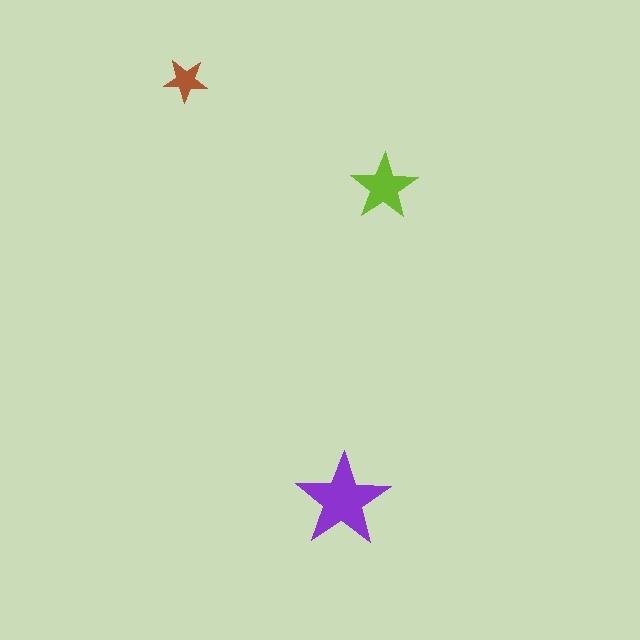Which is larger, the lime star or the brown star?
The lime one.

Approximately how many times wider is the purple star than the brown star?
About 2 times wider.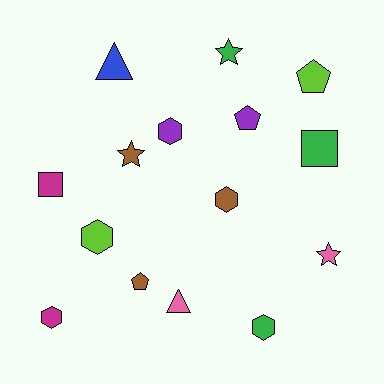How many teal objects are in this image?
There are no teal objects.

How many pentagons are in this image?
There are 3 pentagons.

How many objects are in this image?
There are 15 objects.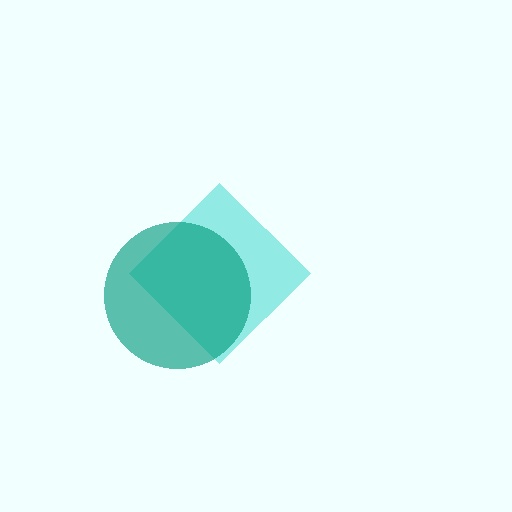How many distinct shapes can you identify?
There are 2 distinct shapes: a cyan diamond, a teal circle.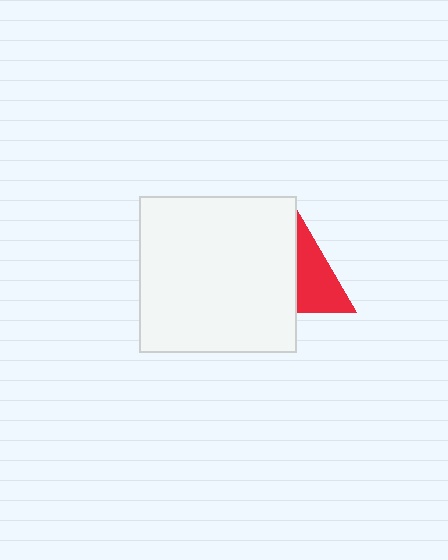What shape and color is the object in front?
The object in front is a white square.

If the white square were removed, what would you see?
You would see the complete red triangle.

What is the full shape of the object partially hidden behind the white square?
The partially hidden object is a red triangle.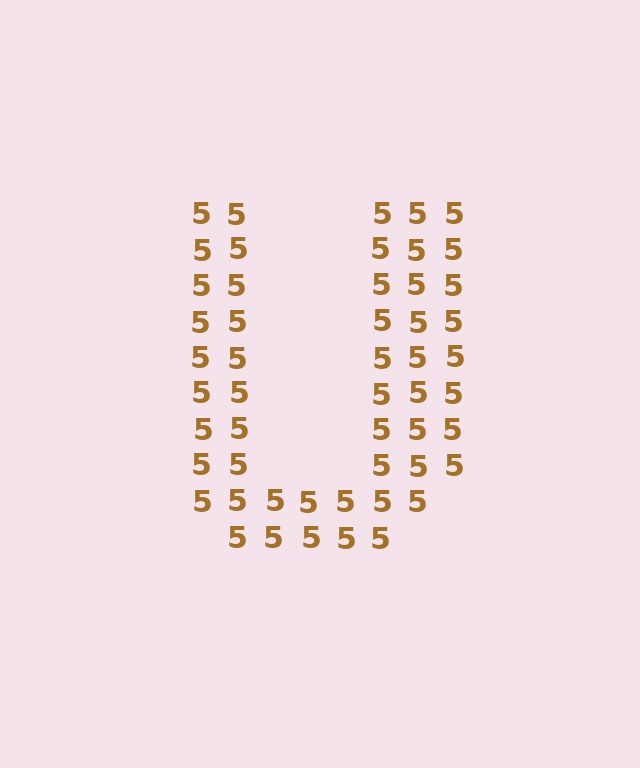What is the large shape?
The large shape is the letter U.